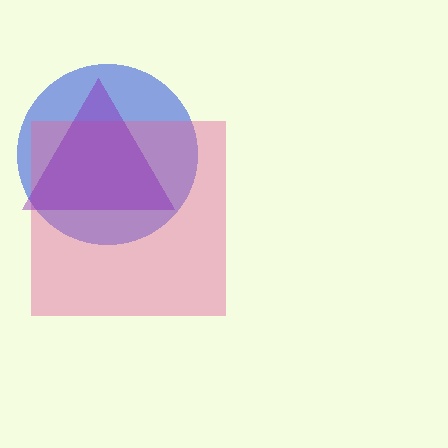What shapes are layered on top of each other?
The layered shapes are: a blue circle, a pink square, a purple triangle.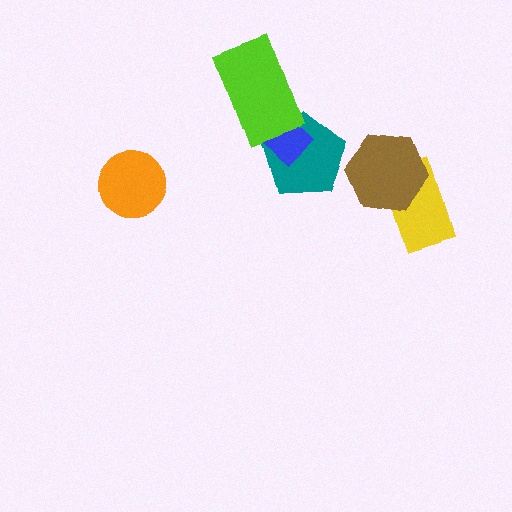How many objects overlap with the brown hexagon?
1 object overlaps with the brown hexagon.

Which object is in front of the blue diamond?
The lime rectangle is in front of the blue diamond.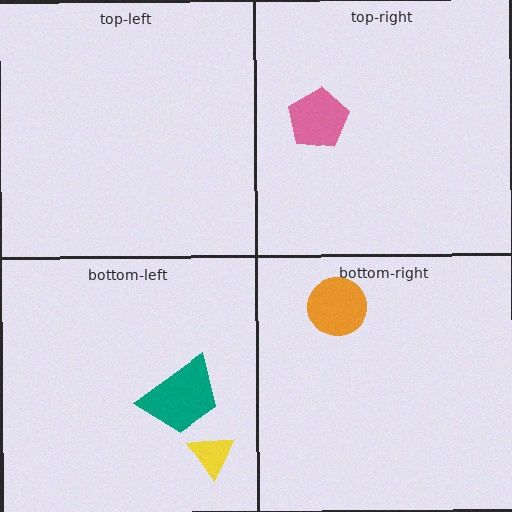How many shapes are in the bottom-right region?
1.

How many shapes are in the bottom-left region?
2.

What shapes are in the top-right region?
The pink pentagon.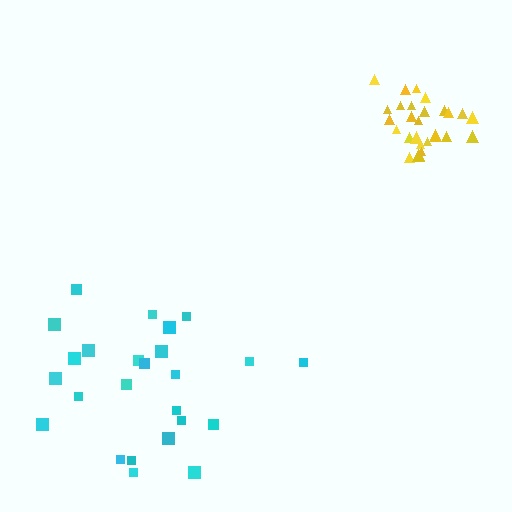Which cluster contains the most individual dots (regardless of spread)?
Yellow (27).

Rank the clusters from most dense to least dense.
yellow, cyan.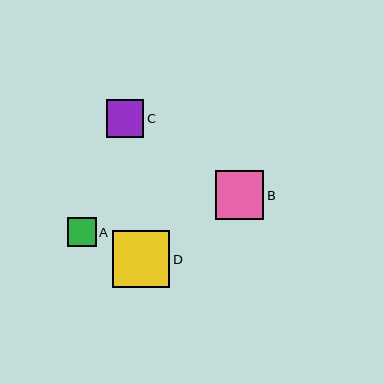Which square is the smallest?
Square A is the smallest with a size of approximately 29 pixels.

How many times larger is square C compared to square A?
Square C is approximately 1.3 times the size of square A.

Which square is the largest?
Square D is the largest with a size of approximately 57 pixels.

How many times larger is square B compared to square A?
Square B is approximately 1.7 times the size of square A.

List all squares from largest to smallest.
From largest to smallest: D, B, C, A.